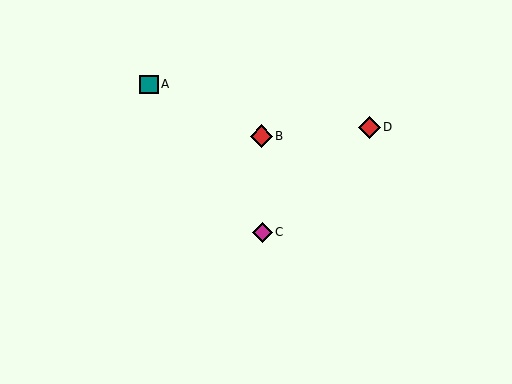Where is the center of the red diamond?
The center of the red diamond is at (261, 136).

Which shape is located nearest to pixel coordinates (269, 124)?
The red diamond (labeled B) at (261, 136) is nearest to that location.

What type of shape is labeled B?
Shape B is a red diamond.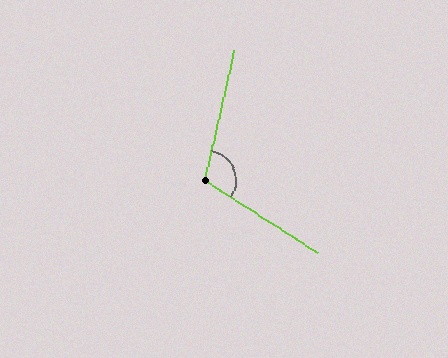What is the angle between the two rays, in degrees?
Approximately 110 degrees.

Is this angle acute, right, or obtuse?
It is obtuse.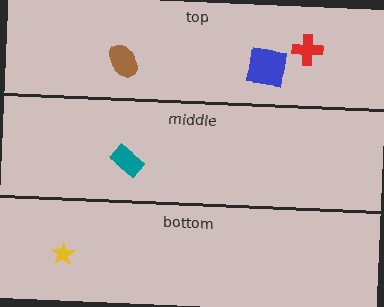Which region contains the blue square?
The top region.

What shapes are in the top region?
The red cross, the blue square, the brown ellipse.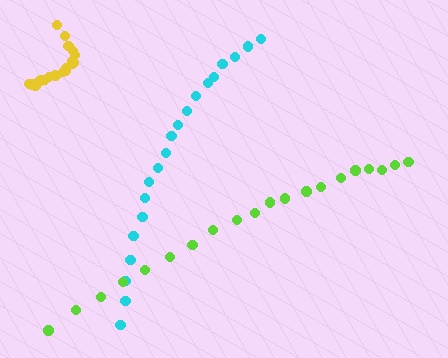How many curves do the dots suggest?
There are 3 distinct paths.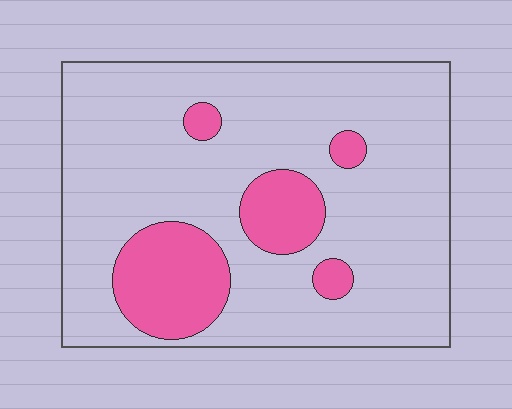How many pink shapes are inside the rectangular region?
5.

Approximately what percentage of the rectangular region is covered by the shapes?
Approximately 20%.